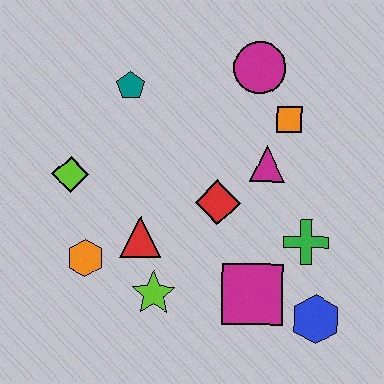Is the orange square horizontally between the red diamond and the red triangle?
No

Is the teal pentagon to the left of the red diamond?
Yes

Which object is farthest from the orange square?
The orange hexagon is farthest from the orange square.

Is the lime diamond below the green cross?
No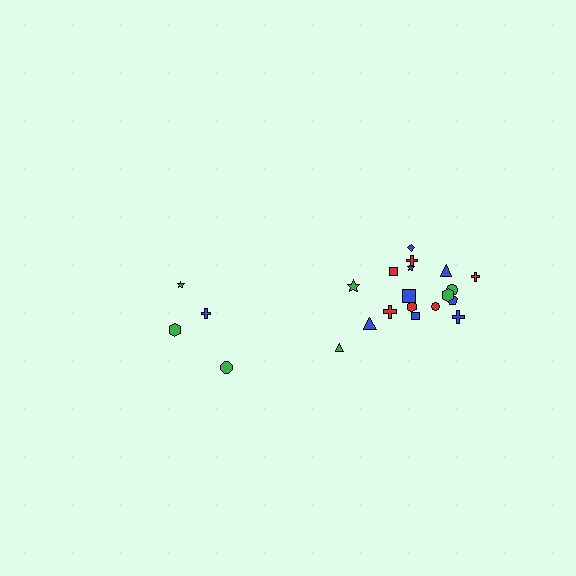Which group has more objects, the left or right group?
The right group.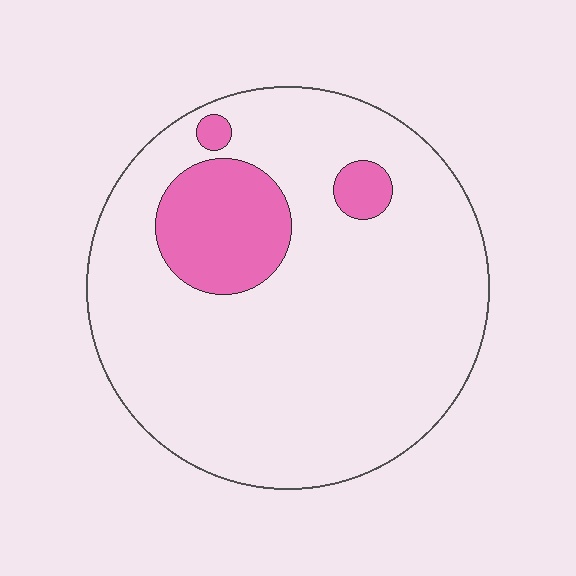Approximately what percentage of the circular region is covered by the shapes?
Approximately 15%.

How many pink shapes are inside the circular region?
3.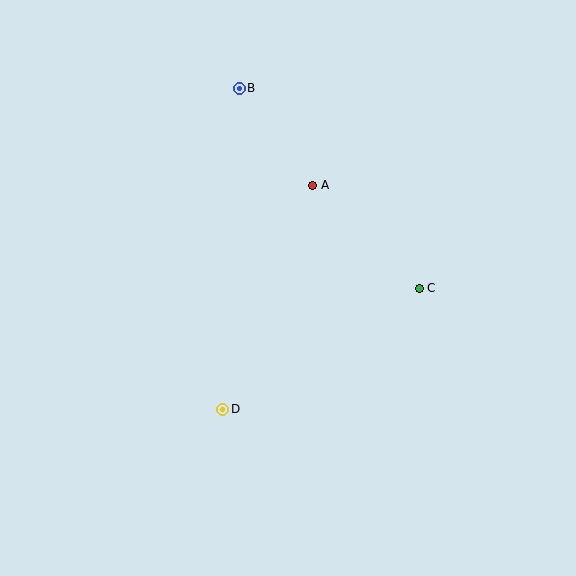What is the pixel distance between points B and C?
The distance between B and C is 269 pixels.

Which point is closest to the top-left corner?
Point B is closest to the top-left corner.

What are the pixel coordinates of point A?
Point A is at (313, 185).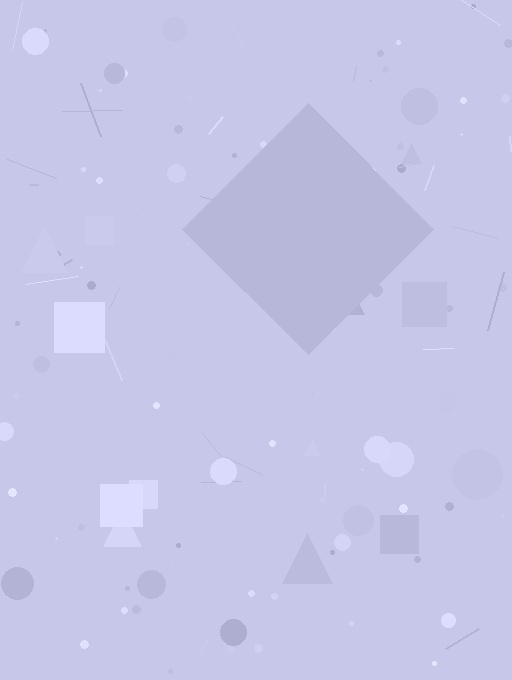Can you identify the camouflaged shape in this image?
The camouflaged shape is a diamond.